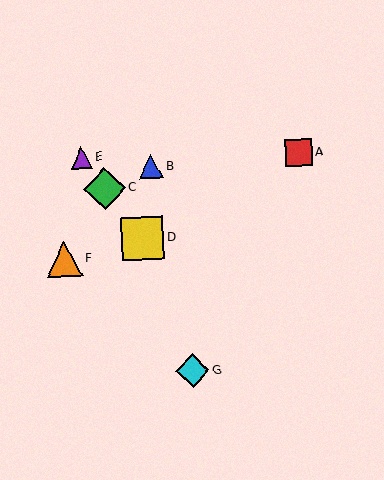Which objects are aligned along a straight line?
Objects C, D, E are aligned along a straight line.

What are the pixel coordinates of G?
Object G is at (193, 371).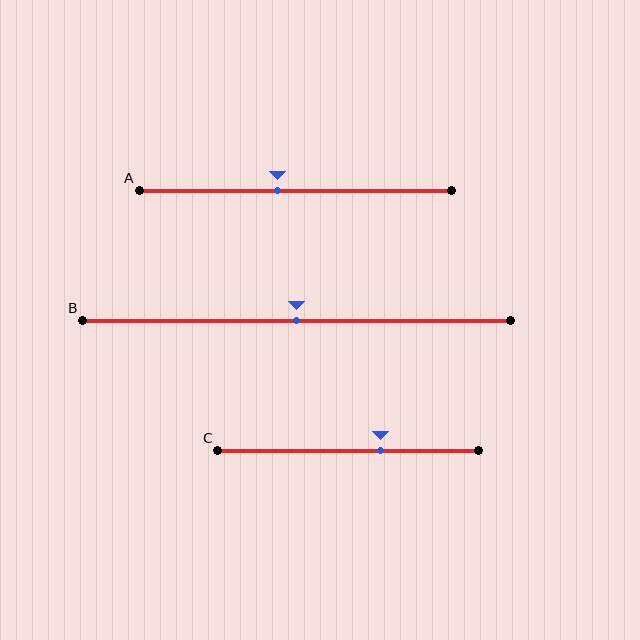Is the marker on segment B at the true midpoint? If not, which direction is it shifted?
Yes, the marker on segment B is at the true midpoint.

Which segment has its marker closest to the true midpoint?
Segment B has its marker closest to the true midpoint.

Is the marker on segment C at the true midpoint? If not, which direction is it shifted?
No, the marker on segment C is shifted to the right by about 12% of the segment length.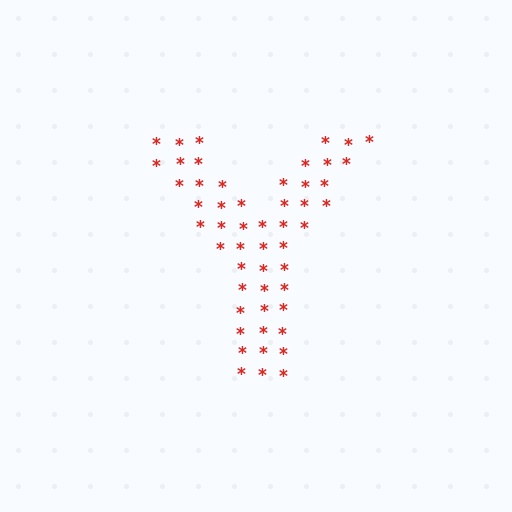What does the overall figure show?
The overall figure shows the letter Y.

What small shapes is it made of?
It is made of small asterisks.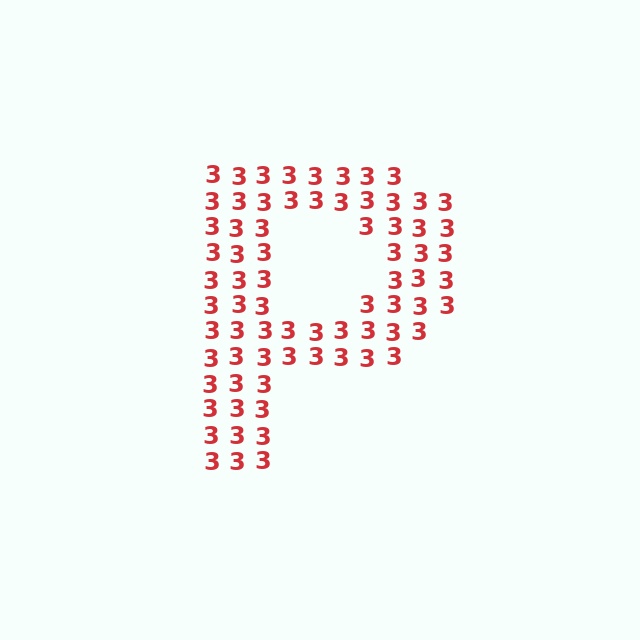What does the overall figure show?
The overall figure shows the letter P.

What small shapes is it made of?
It is made of small digit 3's.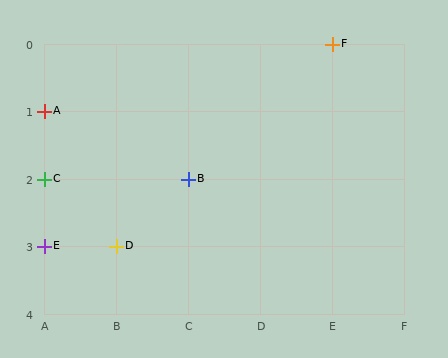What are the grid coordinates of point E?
Point E is at grid coordinates (A, 3).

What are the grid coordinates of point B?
Point B is at grid coordinates (C, 2).